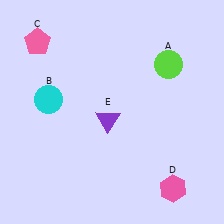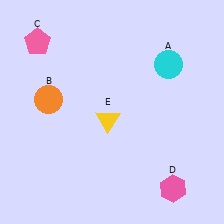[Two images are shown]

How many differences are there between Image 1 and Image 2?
There are 3 differences between the two images.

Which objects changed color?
A changed from lime to cyan. B changed from cyan to orange. E changed from purple to yellow.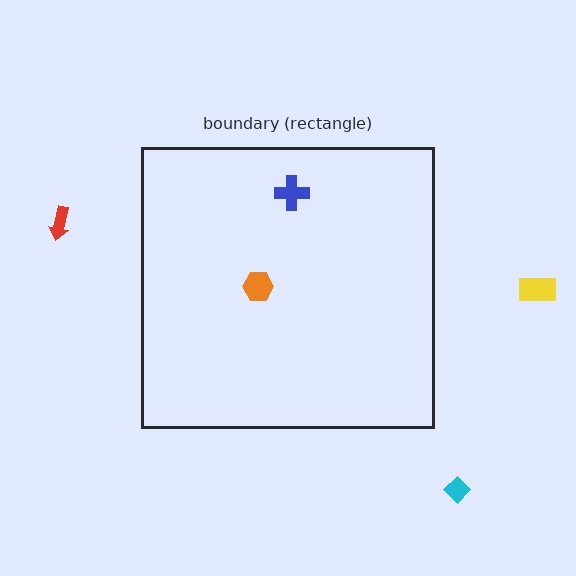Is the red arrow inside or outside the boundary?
Outside.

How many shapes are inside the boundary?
2 inside, 3 outside.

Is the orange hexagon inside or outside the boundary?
Inside.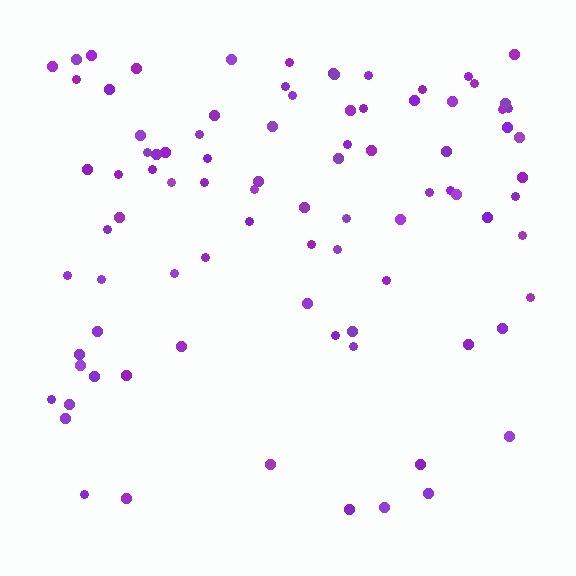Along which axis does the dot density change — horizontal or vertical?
Vertical.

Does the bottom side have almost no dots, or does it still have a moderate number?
Still a moderate number, just noticeably fewer than the top.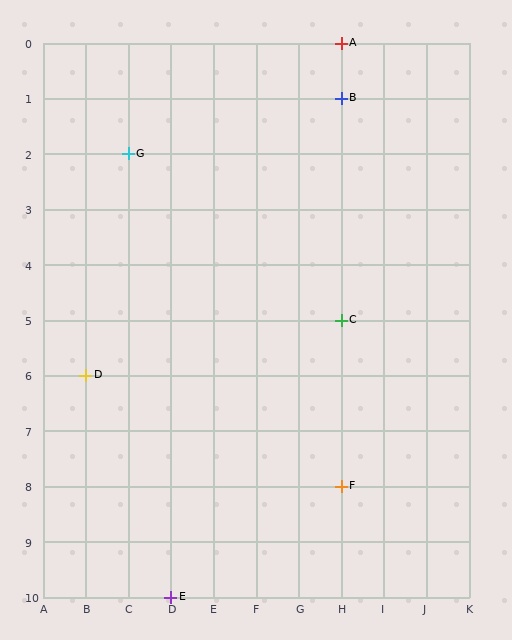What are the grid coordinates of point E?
Point E is at grid coordinates (D, 10).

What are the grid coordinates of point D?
Point D is at grid coordinates (B, 6).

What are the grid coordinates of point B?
Point B is at grid coordinates (H, 1).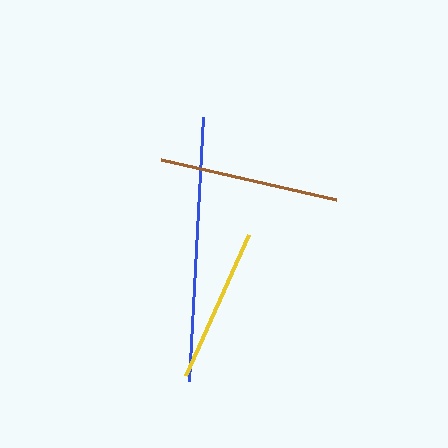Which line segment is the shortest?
The yellow line is the shortest at approximately 155 pixels.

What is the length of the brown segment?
The brown segment is approximately 179 pixels long.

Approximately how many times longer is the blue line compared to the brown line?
The blue line is approximately 1.5 times the length of the brown line.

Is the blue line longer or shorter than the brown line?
The blue line is longer than the brown line.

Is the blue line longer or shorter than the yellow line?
The blue line is longer than the yellow line.